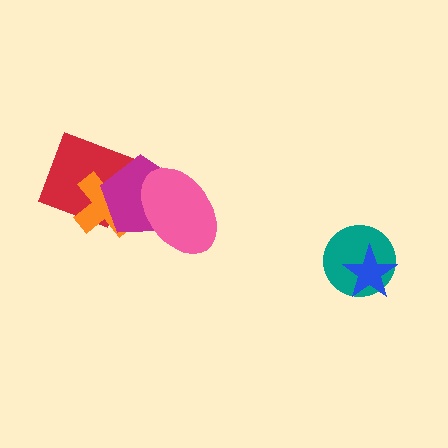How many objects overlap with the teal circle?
1 object overlaps with the teal circle.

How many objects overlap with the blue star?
1 object overlaps with the blue star.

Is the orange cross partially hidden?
Yes, it is partially covered by another shape.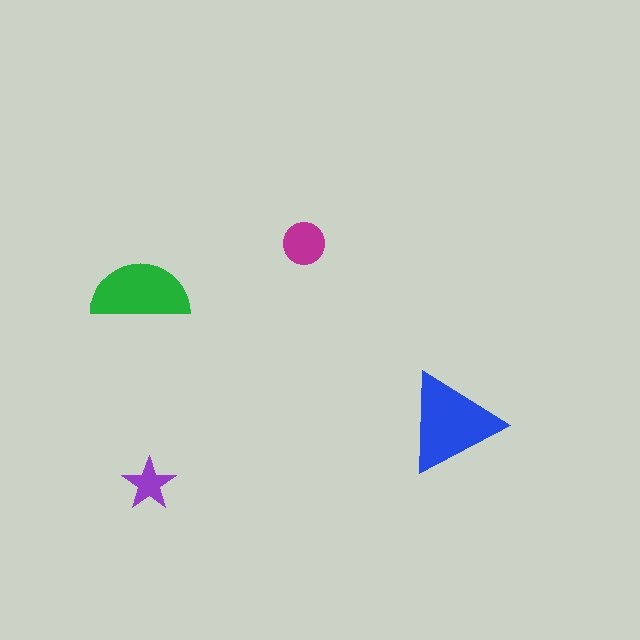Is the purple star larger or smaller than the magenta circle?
Smaller.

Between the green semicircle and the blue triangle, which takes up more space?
The blue triangle.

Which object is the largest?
The blue triangle.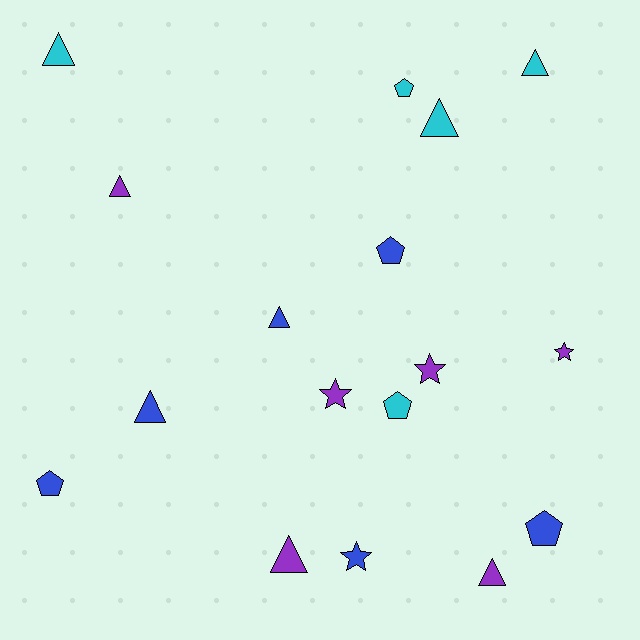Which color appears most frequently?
Purple, with 6 objects.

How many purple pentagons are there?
There are no purple pentagons.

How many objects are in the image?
There are 17 objects.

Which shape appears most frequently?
Triangle, with 8 objects.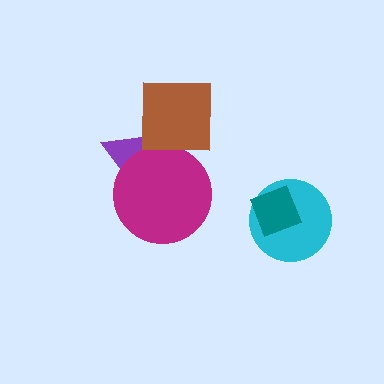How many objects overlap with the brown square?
2 objects overlap with the brown square.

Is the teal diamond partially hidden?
No, no other shape covers it.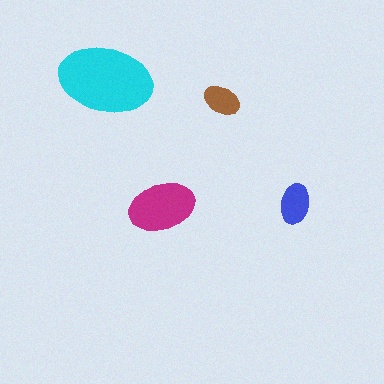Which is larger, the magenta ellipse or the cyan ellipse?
The cyan one.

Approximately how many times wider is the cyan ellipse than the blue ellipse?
About 2.5 times wider.